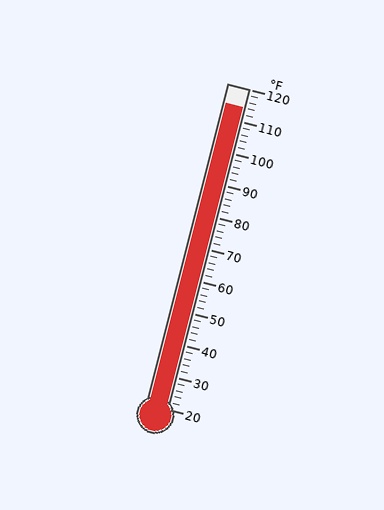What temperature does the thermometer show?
The thermometer shows approximately 114°F.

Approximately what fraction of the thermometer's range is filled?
The thermometer is filled to approximately 95% of its range.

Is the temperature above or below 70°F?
The temperature is above 70°F.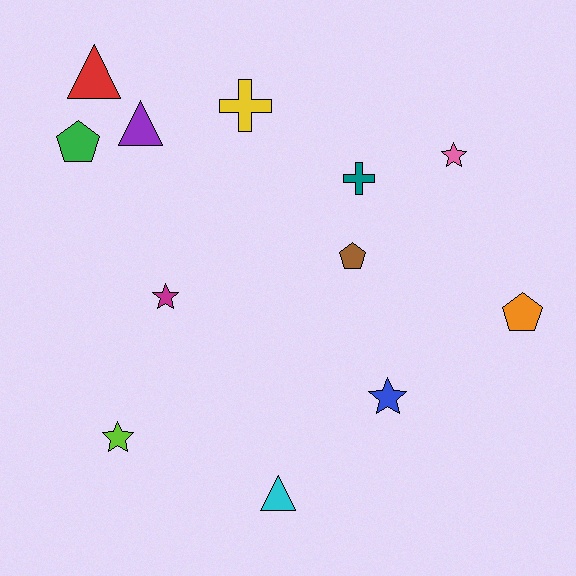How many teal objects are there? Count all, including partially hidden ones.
There is 1 teal object.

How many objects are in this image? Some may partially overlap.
There are 12 objects.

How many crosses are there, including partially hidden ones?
There are 2 crosses.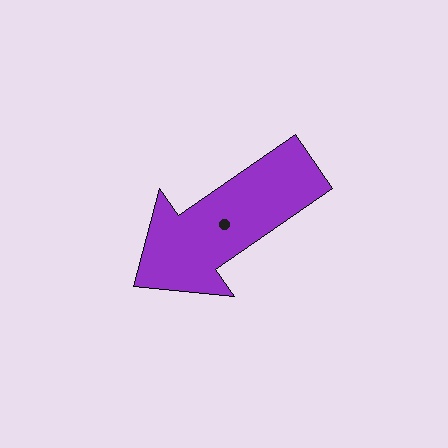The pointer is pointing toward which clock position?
Roughly 8 o'clock.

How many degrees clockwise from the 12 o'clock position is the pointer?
Approximately 235 degrees.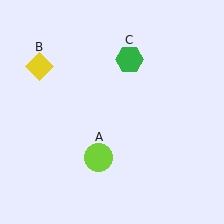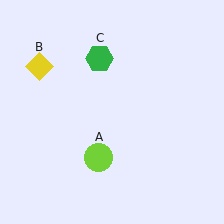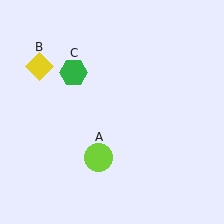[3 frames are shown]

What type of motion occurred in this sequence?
The green hexagon (object C) rotated counterclockwise around the center of the scene.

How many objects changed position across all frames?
1 object changed position: green hexagon (object C).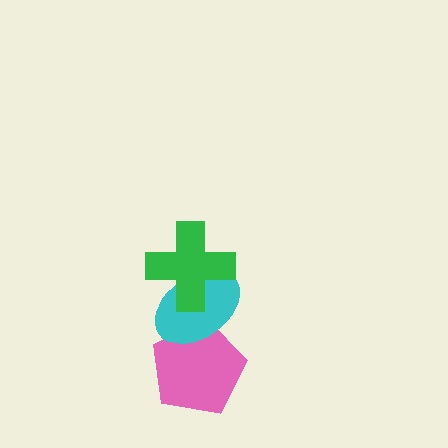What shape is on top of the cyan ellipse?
The green cross is on top of the cyan ellipse.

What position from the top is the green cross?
The green cross is 1st from the top.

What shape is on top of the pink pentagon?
The cyan ellipse is on top of the pink pentagon.